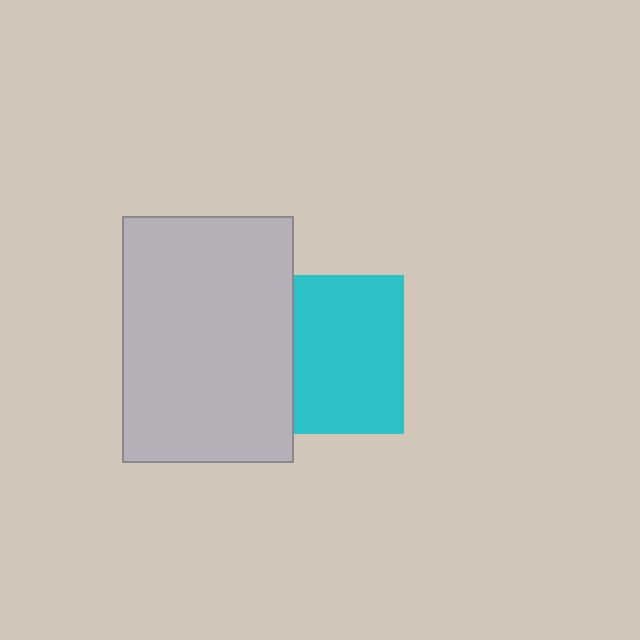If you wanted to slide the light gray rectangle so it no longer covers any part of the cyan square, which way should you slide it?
Slide it left — that is the most direct way to separate the two shapes.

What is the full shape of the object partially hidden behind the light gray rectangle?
The partially hidden object is a cyan square.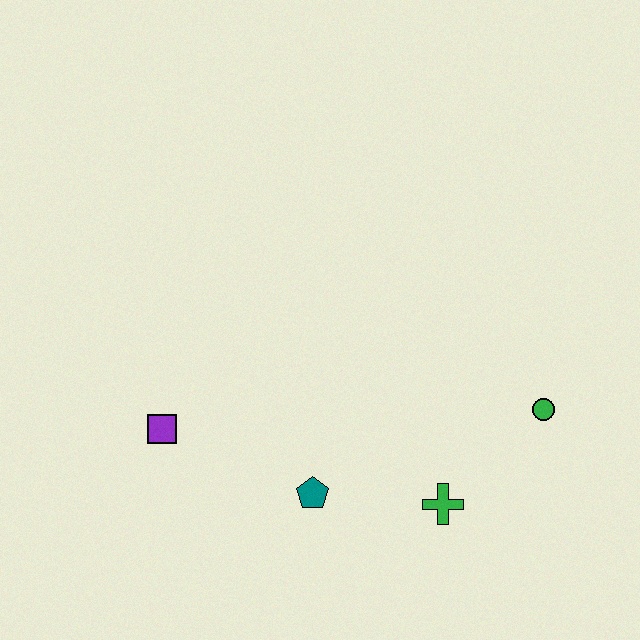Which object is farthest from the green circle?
The purple square is farthest from the green circle.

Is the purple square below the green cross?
No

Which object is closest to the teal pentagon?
The green cross is closest to the teal pentagon.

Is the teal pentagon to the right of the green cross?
No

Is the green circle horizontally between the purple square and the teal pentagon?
No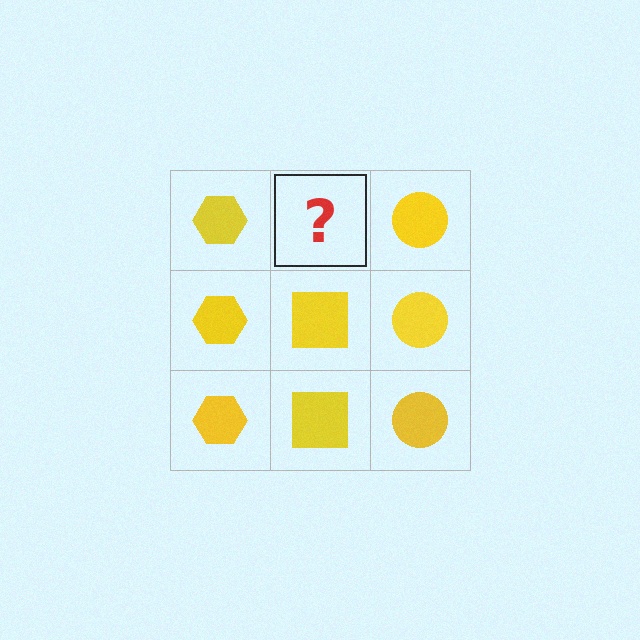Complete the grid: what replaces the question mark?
The question mark should be replaced with a yellow square.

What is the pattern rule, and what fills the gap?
The rule is that each column has a consistent shape. The gap should be filled with a yellow square.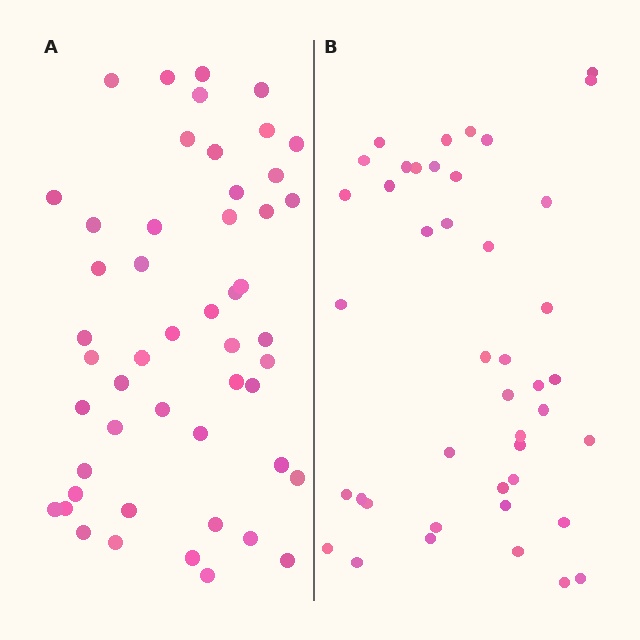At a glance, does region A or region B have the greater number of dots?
Region A (the left region) has more dots.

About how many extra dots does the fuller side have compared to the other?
Region A has roughly 8 or so more dots than region B.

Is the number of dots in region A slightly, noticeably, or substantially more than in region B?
Region A has only slightly more — the two regions are fairly close. The ratio is roughly 1.2 to 1.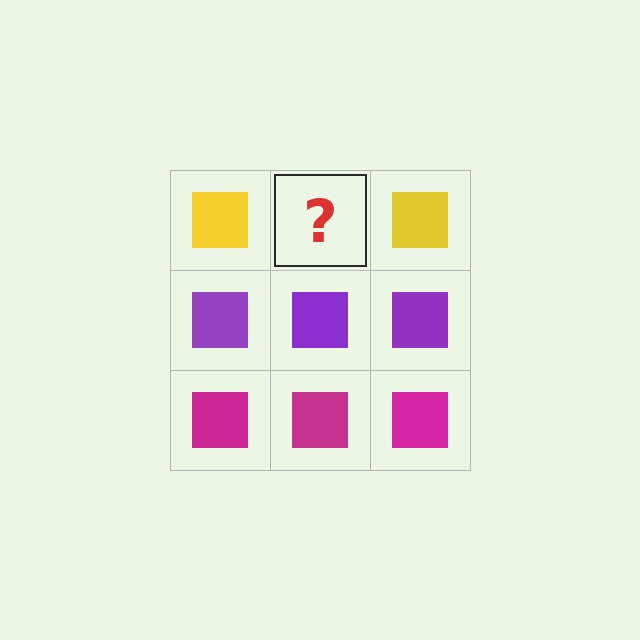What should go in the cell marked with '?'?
The missing cell should contain a yellow square.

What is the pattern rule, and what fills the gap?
The rule is that each row has a consistent color. The gap should be filled with a yellow square.